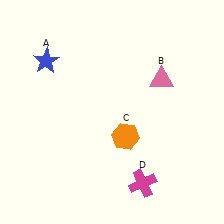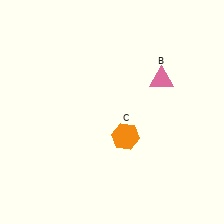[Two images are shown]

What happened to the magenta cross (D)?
The magenta cross (D) was removed in Image 2. It was in the bottom-right area of Image 1.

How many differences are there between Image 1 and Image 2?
There are 2 differences between the two images.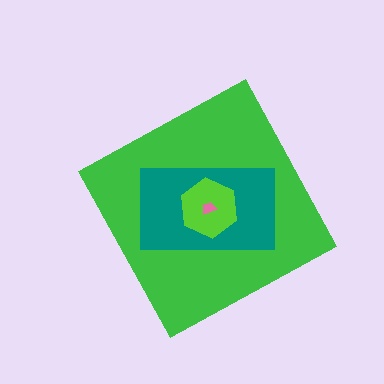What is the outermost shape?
The green diamond.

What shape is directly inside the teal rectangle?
The lime hexagon.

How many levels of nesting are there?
4.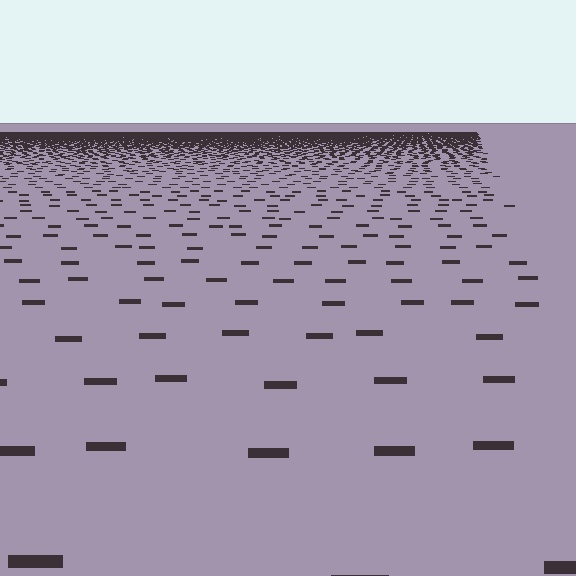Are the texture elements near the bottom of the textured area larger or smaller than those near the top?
Larger. Near the bottom, elements are closer to the viewer and appear at a bigger on-screen size.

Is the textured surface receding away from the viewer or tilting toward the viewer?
The surface is receding away from the viewer. Texture elements get smaller and denser toward the top.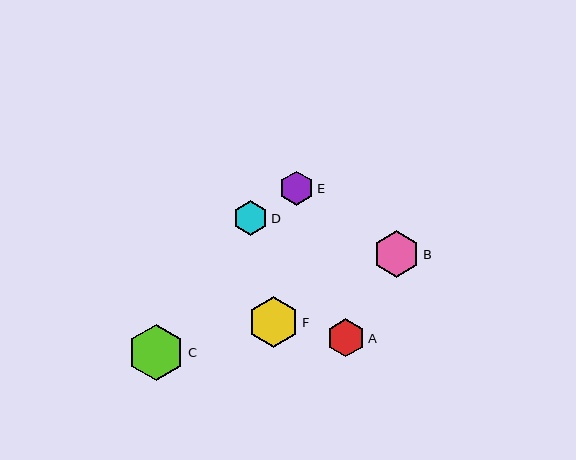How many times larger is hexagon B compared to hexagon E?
Hexagon B is approximately 1.4 times the size of hexagon E.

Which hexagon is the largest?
Hexagon C is the largest with a size of approximately 57 pixels.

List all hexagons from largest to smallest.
From largest to smallest: C, F, B, A, D, E.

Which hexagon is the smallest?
Hexagon E is the smallest with a size of approximately 34 pixels.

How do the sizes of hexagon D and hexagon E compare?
Hexagon D and hexagon E are approximately the same size.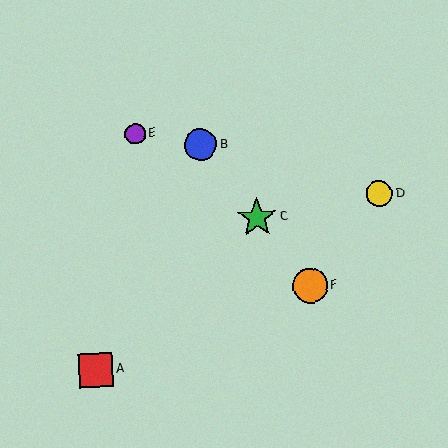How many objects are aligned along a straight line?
3 objects (B, C, F) are aligned along a straight line.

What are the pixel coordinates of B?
Object B is at (200, 145).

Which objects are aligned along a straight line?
Objects B, C, F are aligned along a straight line.